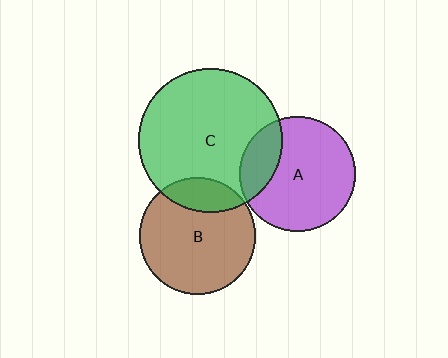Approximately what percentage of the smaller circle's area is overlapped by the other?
Approximately 20%.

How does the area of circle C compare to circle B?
Approximately 1.5 times.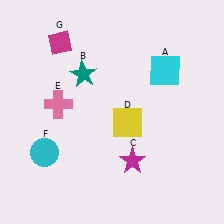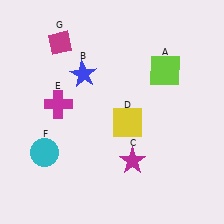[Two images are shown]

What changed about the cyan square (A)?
In Image 1, A is cyan. In Image 2, it changed to lime.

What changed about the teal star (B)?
In Image 1, B is teal. In Image 2, it changed to blue.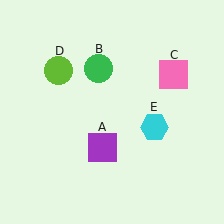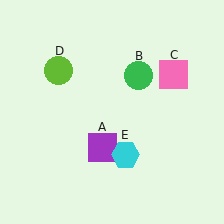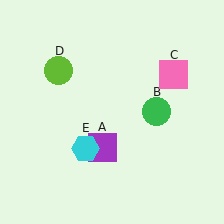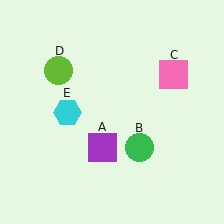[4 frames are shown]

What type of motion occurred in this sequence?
The green circle (object B), cyan hexagon (object E) rotated clockwise around the center of the scene.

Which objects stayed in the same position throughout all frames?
Purple square (object A) and pink square (object C) and lime circle (object D) remained stationary.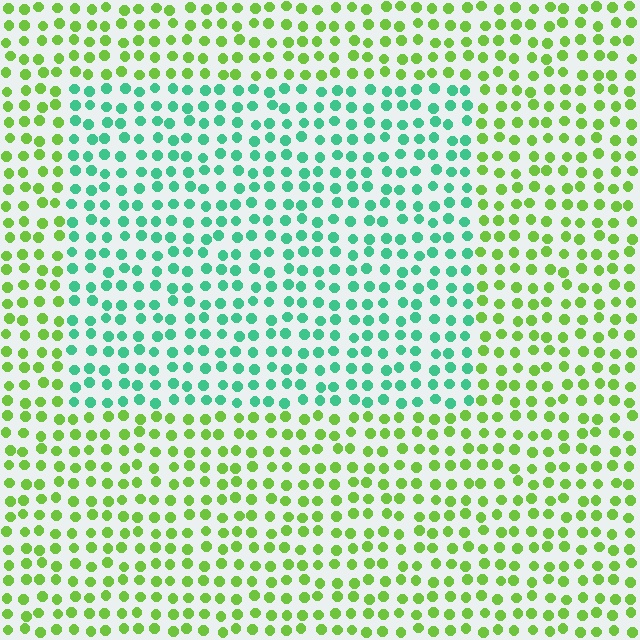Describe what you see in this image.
The image is filled with small lime elements in a uniform arrangement. A rectangle-shaped region is visible where the elements are tinted to a slightly different hue, forming a subtle color boundary.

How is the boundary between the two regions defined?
The boundary is defined purely by a slight shift in hue (about 56 degrees). Spacing, size, and orientation are identical on both sides.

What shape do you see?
I see a rectangle.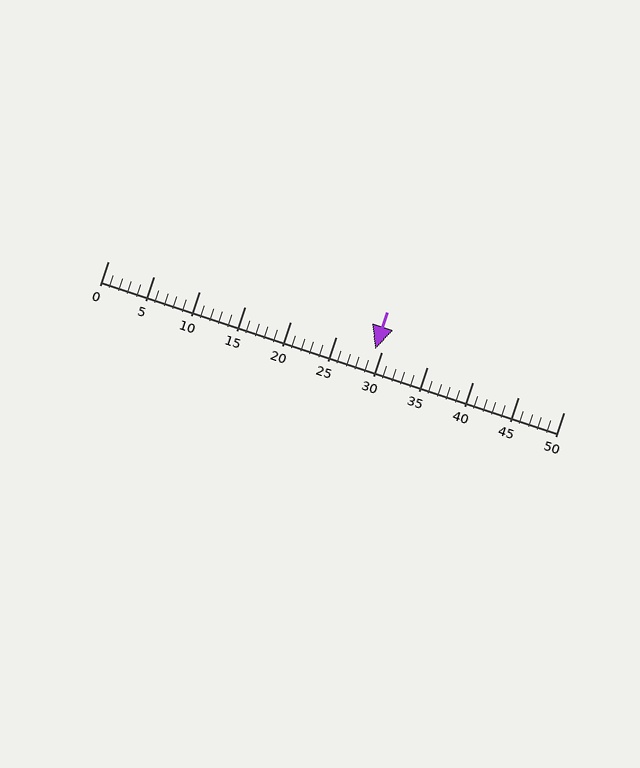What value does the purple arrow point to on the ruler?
The purple arrow points to approximately 29.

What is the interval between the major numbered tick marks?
The major tick marks are spaced 5 units apart.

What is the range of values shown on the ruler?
The ruler shows values from 0 to 50.